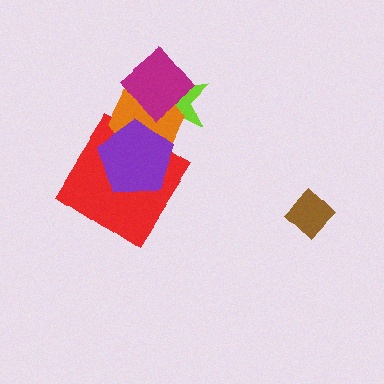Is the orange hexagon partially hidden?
Yes, it is partially covered by another shape.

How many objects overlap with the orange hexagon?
4 objects overlap with the orange hexagon.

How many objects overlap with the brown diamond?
0 objects overlap with the brown diamond.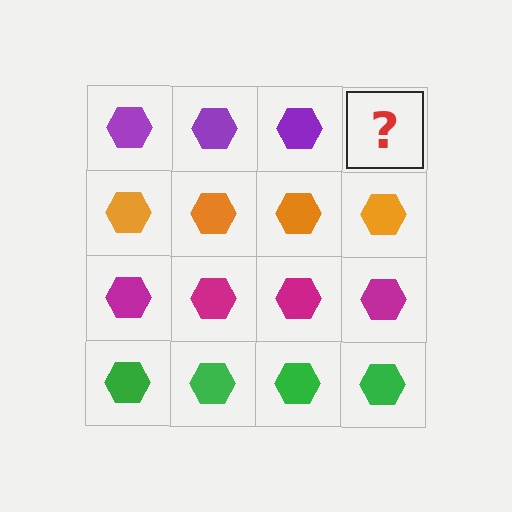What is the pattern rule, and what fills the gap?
The rule is that each row has a consistent color. The gap should be filled with a purple hexagon.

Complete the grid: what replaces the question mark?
The question mark should be replaced with a purple hexagon.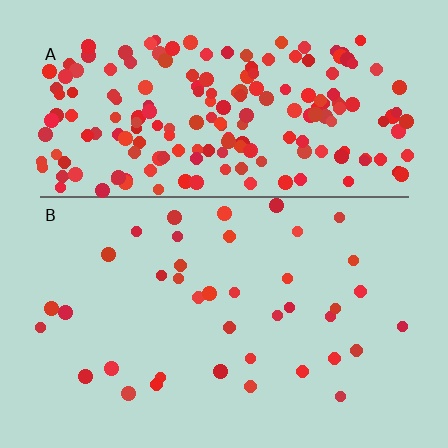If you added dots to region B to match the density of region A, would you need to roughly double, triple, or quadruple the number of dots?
Approximately quadruple.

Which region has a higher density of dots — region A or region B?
A (the top).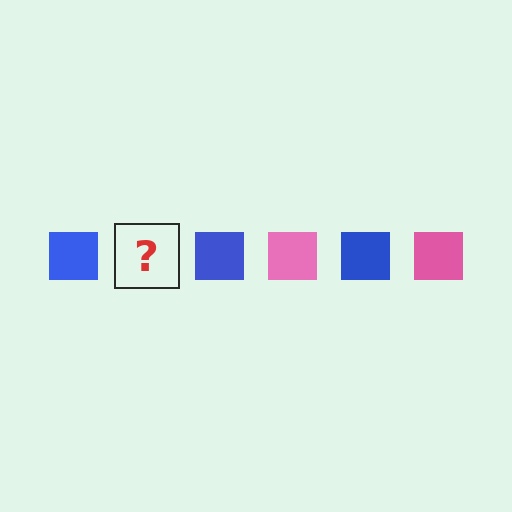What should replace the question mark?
The question mark should be replaced with a pink square.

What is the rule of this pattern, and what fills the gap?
The rule is that the pattern cycles through blue, pink squares. The gap should be filled with a pink square.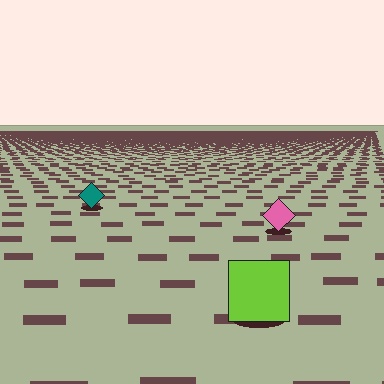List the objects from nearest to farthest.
From nearest to farthest: the lime square, the pink diamond, the teal diamond.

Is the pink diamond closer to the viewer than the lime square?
No. The lime square is closer — you can tell from the texture gradient: the ground texture is coarser near it.